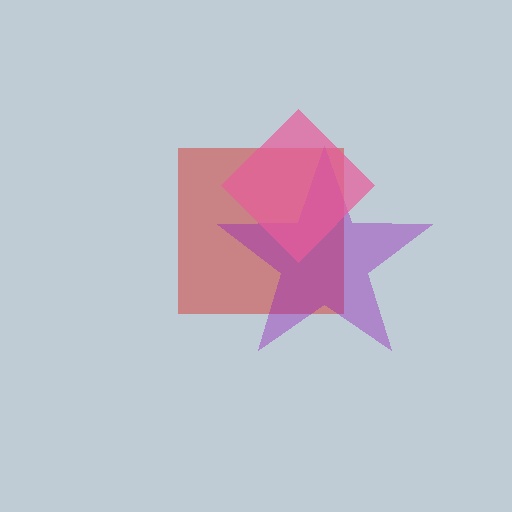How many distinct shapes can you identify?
There are 3 distinct shapes: a red square, a purple star, a pink diamond.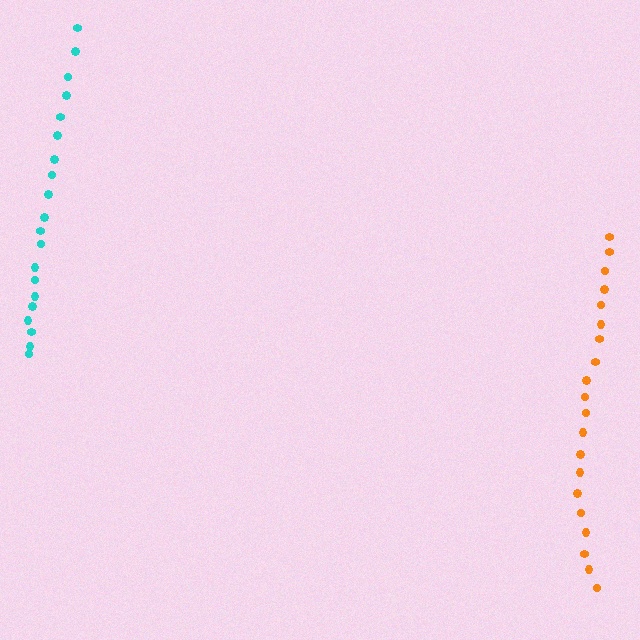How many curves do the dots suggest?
There are 2 distinct paths.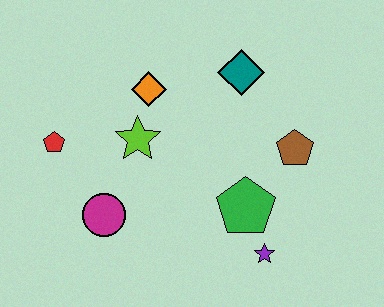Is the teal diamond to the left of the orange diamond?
No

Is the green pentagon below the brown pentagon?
Yes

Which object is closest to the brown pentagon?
The green pentagon is closest to the brown pentagon.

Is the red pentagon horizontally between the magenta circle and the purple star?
No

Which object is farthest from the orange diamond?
The purple star is farthest from the orange diamond.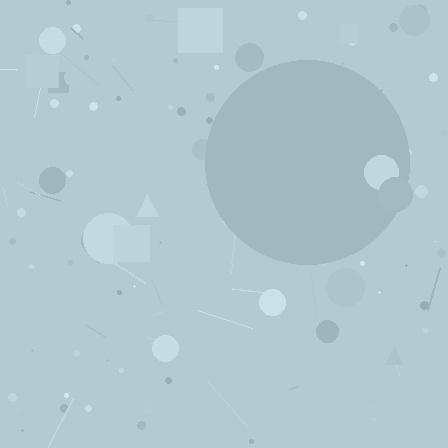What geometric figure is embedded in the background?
A circle is embedded in the background.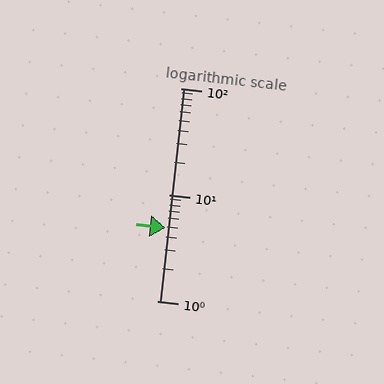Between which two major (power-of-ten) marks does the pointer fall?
The pointer is between 1 and 10.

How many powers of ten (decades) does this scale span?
The scale spans 2 decades, from 1 to 100.